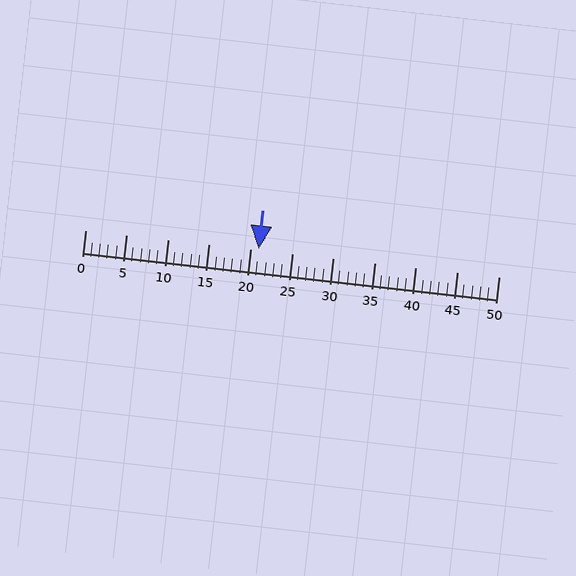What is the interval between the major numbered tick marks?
The major tick marks are spaced 5 units apart.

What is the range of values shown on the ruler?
The ruler shows values from 0 to 50.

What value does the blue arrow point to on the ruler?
The blue arrow points to approximately 21.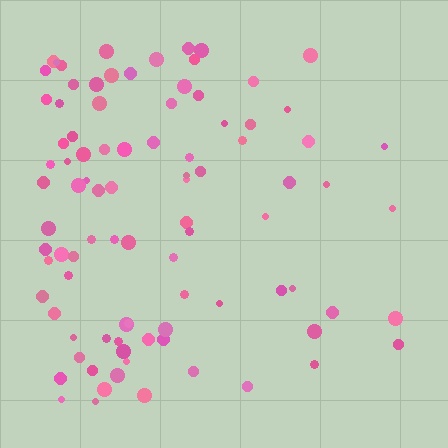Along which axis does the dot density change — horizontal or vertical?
Horizontal.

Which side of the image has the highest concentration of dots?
The left.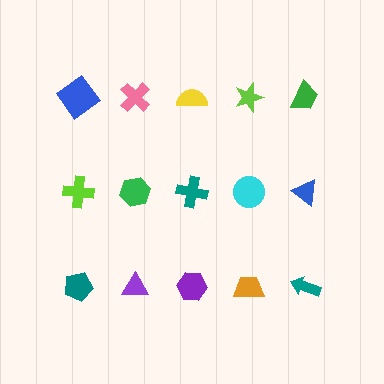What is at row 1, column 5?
A green trapezoid.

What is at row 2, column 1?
A lime cross.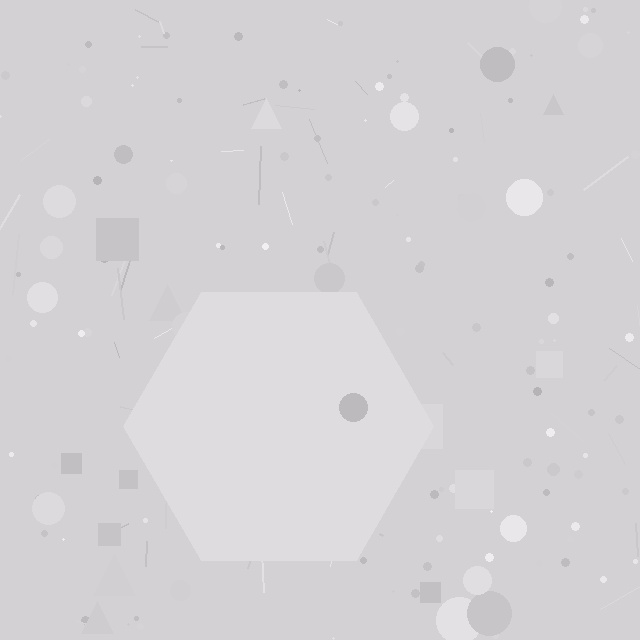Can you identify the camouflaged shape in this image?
The camouflaged shape is a hexagon.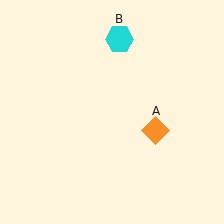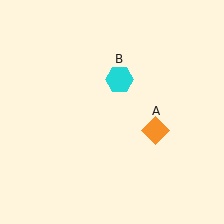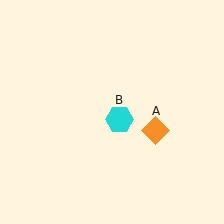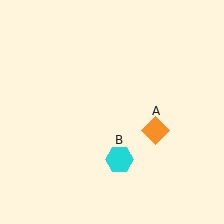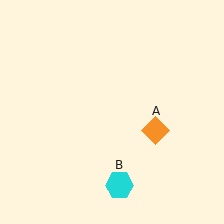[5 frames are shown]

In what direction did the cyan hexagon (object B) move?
The cyan hexagon (object B) moved down.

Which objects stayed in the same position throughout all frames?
Orange diamond (object A) remained stationary.